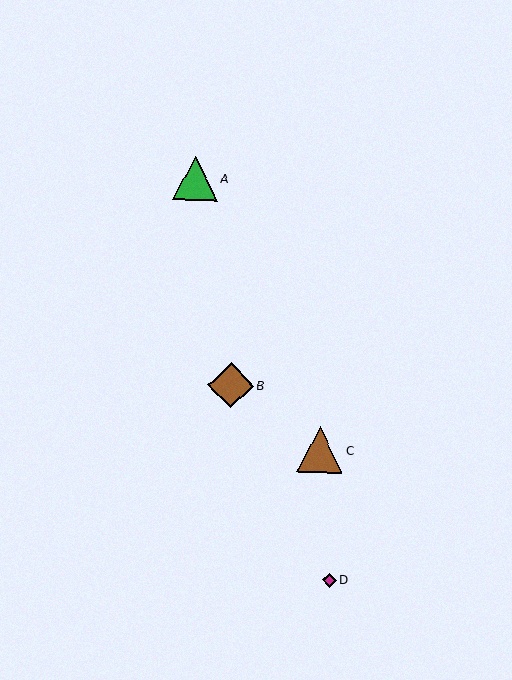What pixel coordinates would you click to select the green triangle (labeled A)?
Click at (195, 178) to select the green triangle A.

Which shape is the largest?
The brown triangle (labeled C) is the largest.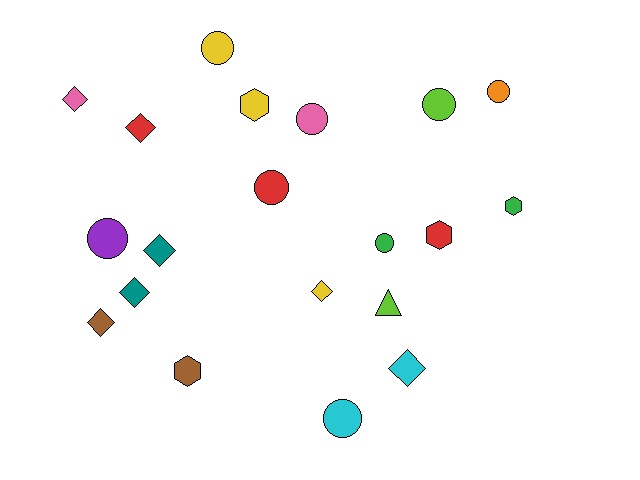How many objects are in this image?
There are 20 objects.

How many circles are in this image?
There are 8 circles.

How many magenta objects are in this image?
There are no magenta objects.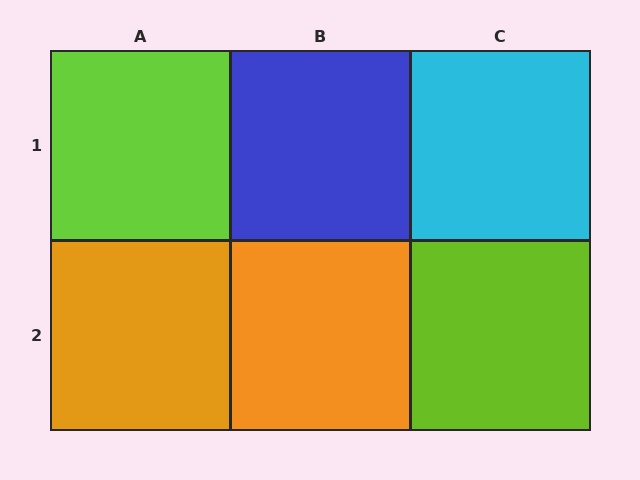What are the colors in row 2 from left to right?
Orange, orange, lime.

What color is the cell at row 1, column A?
Lime.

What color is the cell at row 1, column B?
Blue.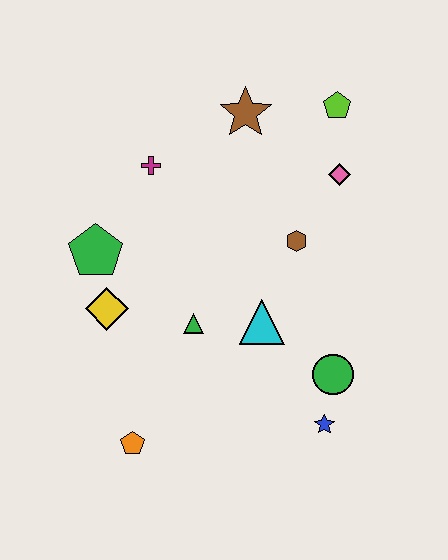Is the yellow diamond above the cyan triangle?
Yes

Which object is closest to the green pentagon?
The yellow diamond is closest to the green pentagon.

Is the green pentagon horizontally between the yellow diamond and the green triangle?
No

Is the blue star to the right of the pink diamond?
No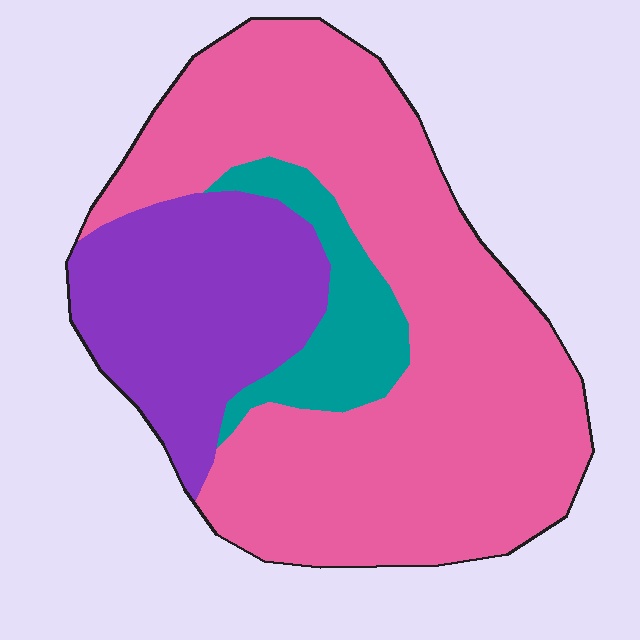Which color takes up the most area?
Pink, at roughly 65%.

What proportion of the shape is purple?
Purple takes up about one quarter (1/4) of the shape.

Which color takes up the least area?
Teal, at roughly 10%.